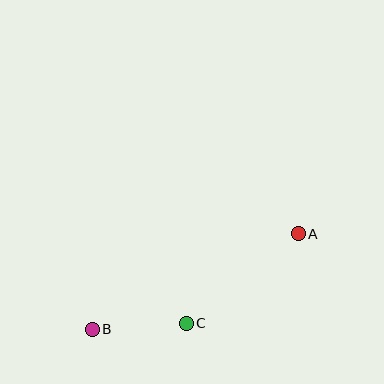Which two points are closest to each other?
Points B and C are closest to each other.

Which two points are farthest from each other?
Points A and B are farthest from each other.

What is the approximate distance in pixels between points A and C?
The distance between A and C is approximately 143 pixels.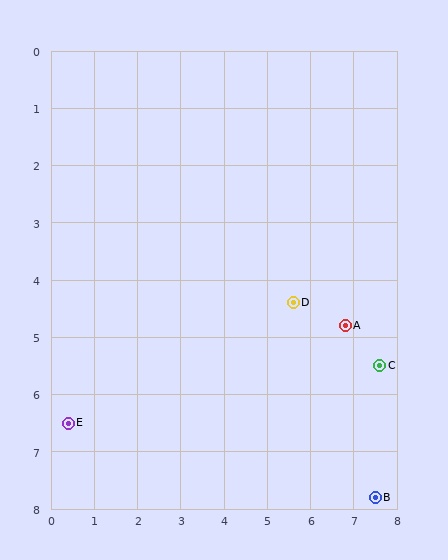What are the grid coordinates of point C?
Point C is at approximately (7.6, 5.5).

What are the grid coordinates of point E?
Point E is at approximately (0.4, 6.5).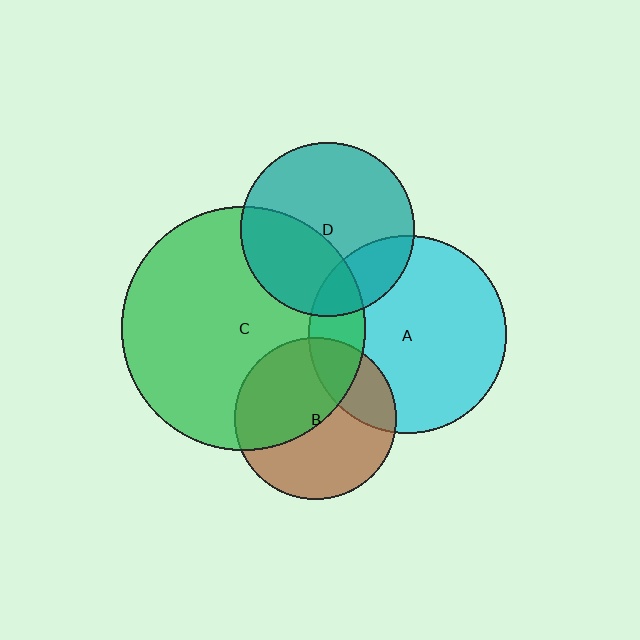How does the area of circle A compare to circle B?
Approximately 1.5 times.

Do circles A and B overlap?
Yes.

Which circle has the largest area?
Circle C (green).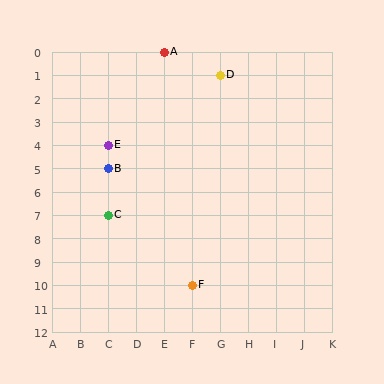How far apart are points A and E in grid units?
Points A and E are 2 columns and 4 rows apart (about 4.5 grid units diagonally).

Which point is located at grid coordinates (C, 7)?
Point C is at (C, 7).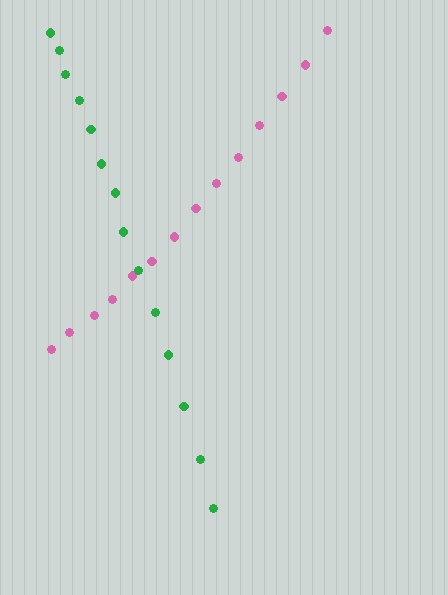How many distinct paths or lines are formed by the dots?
There are 2 distinct paths.